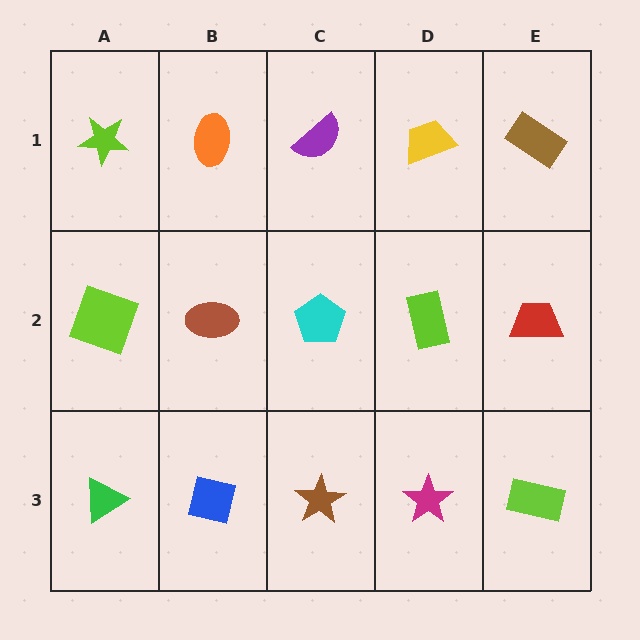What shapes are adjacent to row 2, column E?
A brown rectangle (row 1, column E), a lime rectangle (row 3, column E), a lime rectangle (row 2, column D).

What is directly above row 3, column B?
A brown ellipse.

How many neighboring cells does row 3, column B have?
3.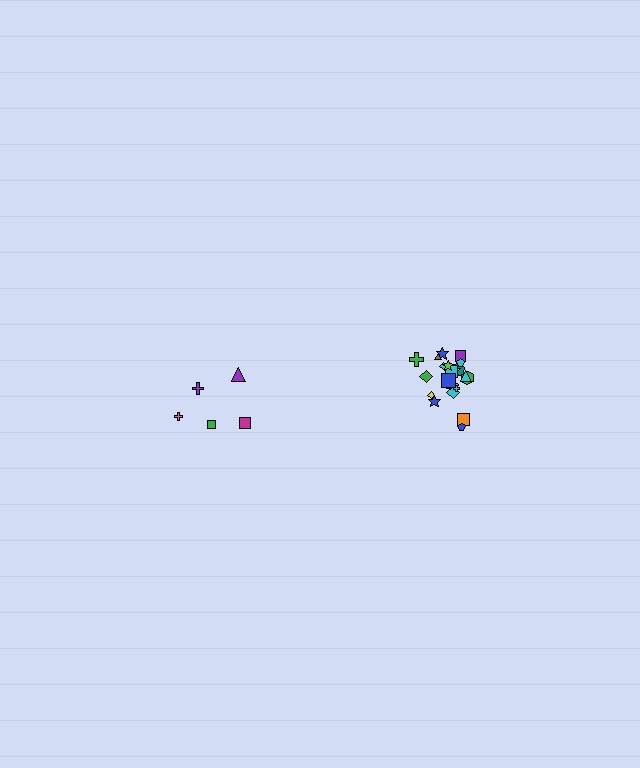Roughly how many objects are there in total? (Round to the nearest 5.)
Roughly 25 objects in total.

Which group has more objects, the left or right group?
The right group.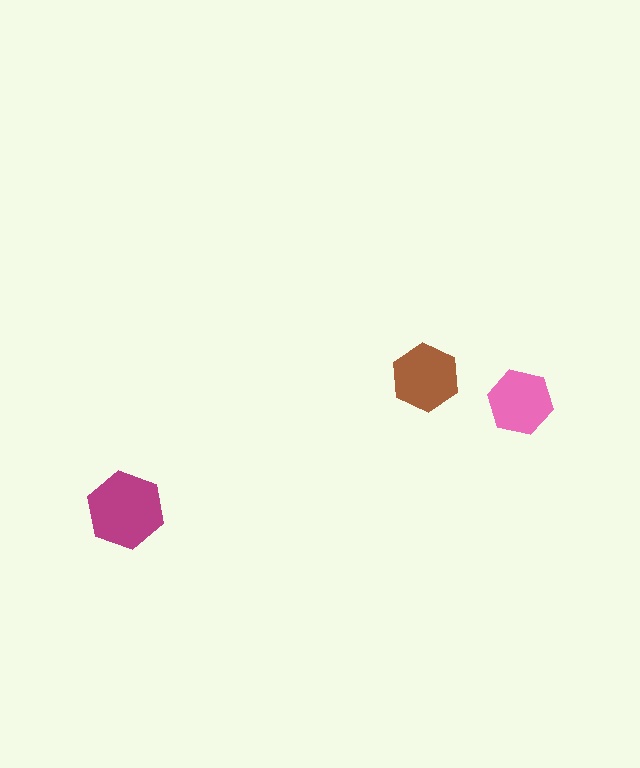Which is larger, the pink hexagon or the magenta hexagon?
The magenta one.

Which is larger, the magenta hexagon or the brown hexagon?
The magenta one.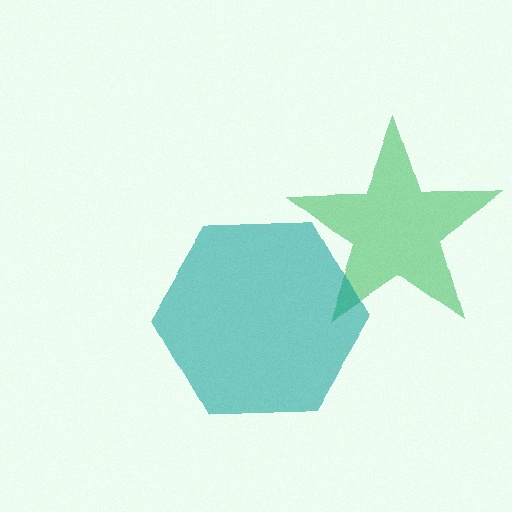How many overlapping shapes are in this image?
There are 2 overlapping shapes in the image.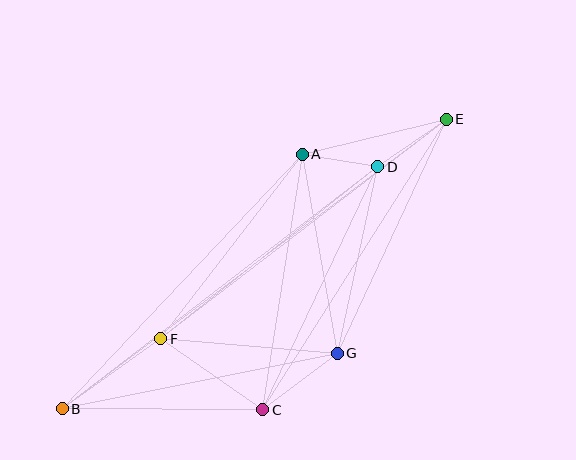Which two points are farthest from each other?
Points B and E are farthest from each other.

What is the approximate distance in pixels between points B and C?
The distance between B and C is approximately 201 pixels.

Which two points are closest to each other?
Points A and D are closest to each other.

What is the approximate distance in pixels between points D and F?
The distance between D and F is approximately 277 pixels.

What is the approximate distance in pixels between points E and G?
The distance between E and G is approximately 258 pixels.